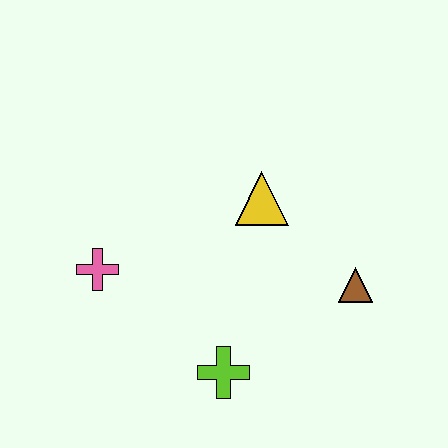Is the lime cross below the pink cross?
Yes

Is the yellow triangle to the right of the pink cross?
Yes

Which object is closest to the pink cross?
The lime cross is closest to the pink cross.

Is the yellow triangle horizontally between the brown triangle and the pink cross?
Yes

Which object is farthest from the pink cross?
The brown triangle is farthest from the pink cross.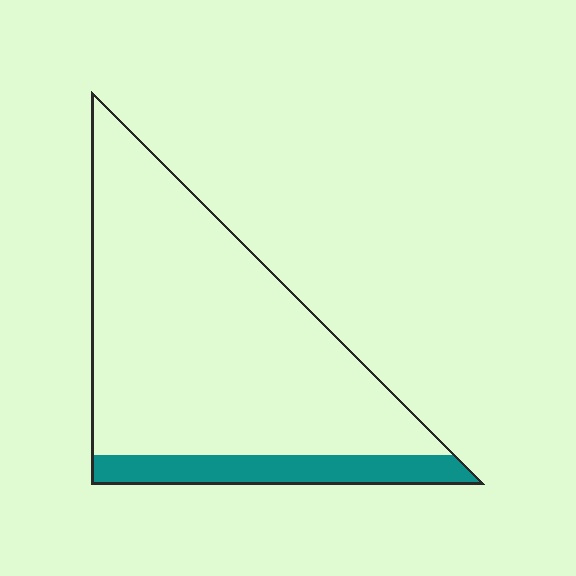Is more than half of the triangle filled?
No.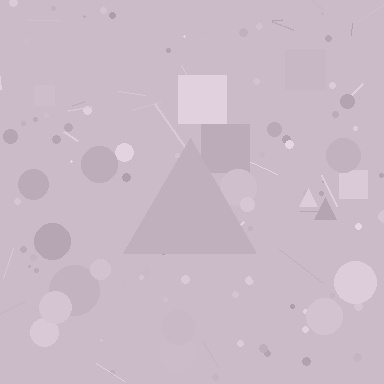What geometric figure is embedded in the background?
A triangle is embedded in the background.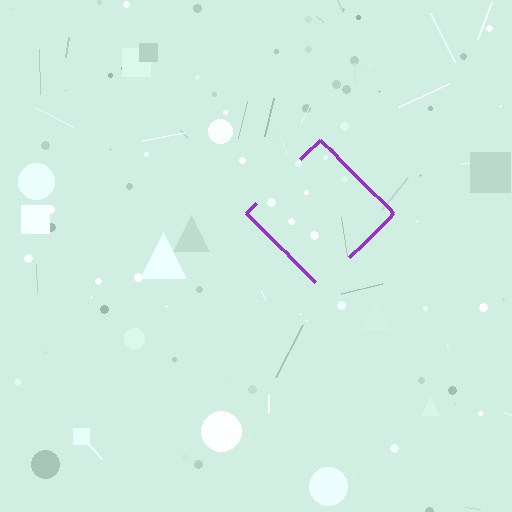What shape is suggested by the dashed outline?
The dashed outline suggests a diamond.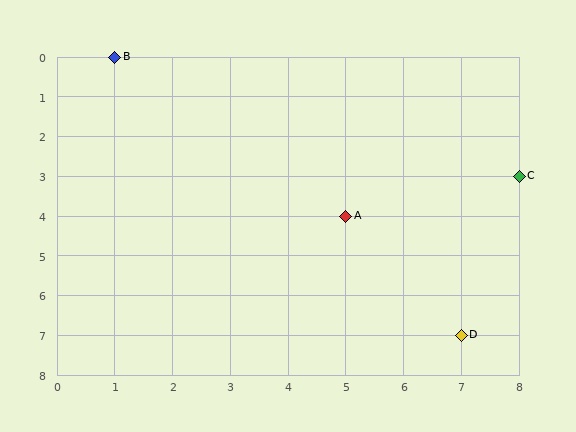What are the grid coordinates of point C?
Point C is at grid coordinates (8, 3).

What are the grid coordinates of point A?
Point A is at grid coordinates (5, 4).